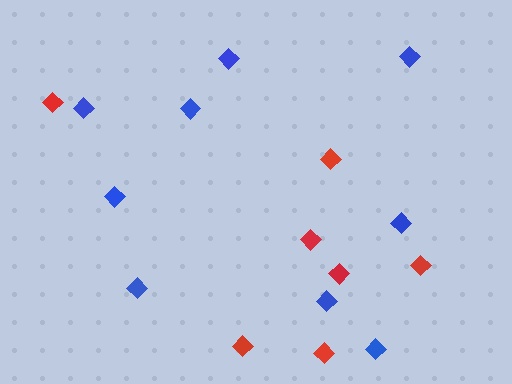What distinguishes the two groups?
There are 2 groups: one group of red diamonds (7) and one group of blue diamonds (9).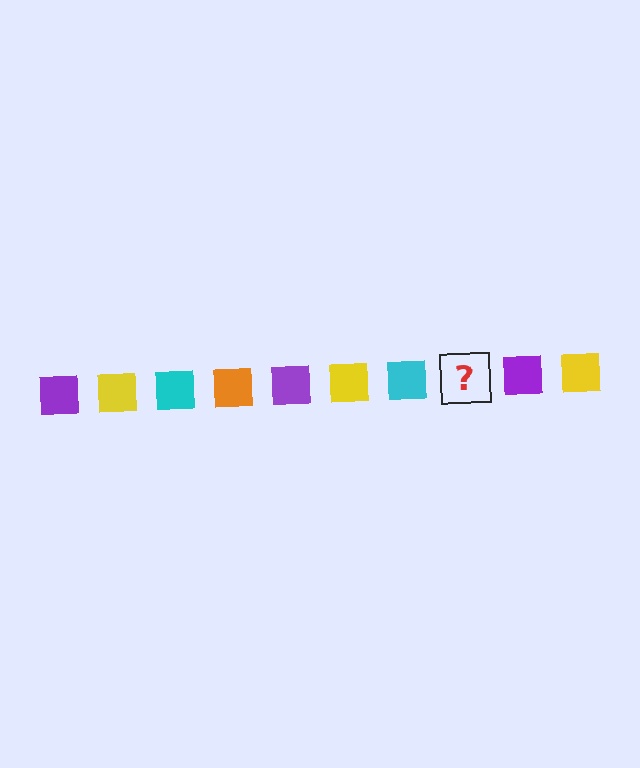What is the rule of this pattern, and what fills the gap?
The rule is that the pattern cycles through purple, yellow, cyan, orange squares. The gap should be filled with an orange square.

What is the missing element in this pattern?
The missing element is an orange square.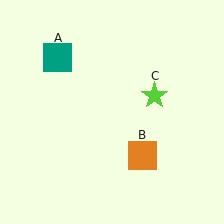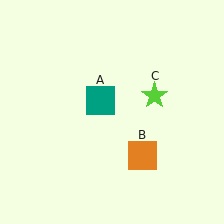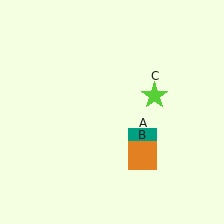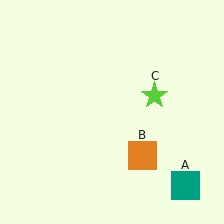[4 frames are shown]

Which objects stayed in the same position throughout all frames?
Orange square (object B) and lime star (object C) remained stationary.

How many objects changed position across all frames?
1 object changed position: teal square (object A).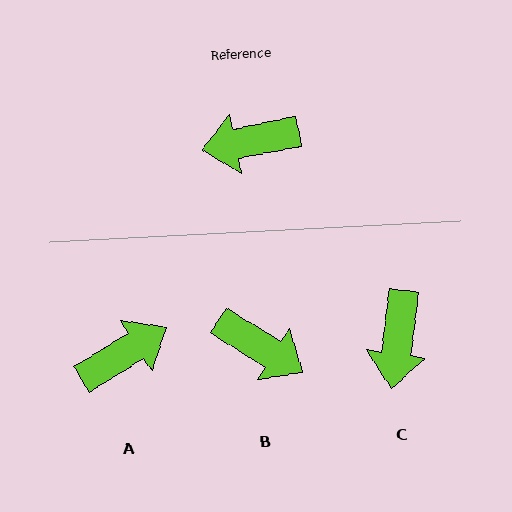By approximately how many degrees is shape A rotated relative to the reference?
Approximately 160 degrees clockwise.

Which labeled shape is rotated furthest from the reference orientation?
A, about 160 degrees away.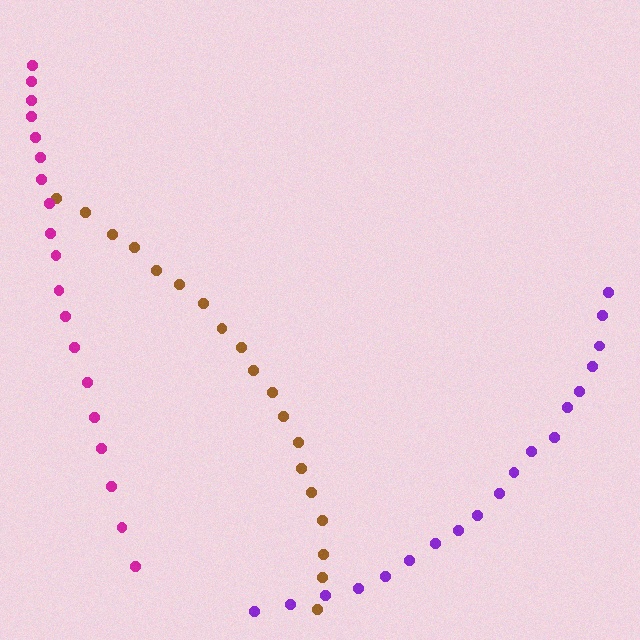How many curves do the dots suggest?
There are 3 distinct paths.